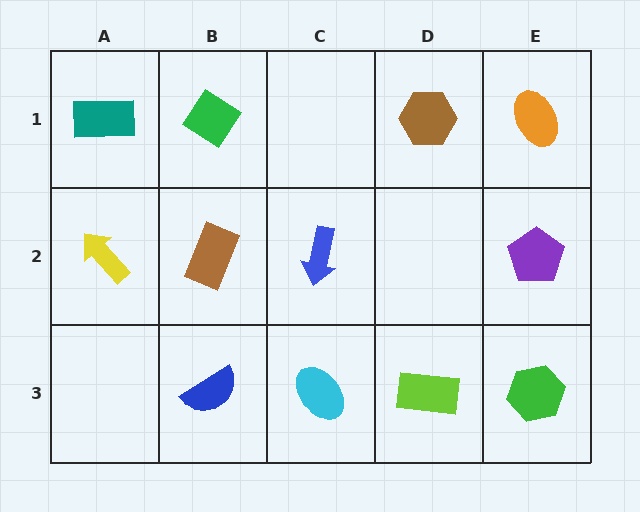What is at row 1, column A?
A teal rectangle.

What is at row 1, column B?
A green diamond.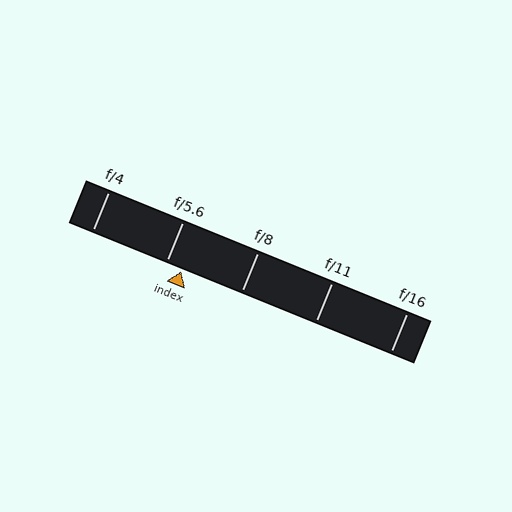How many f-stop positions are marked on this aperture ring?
There are 5 f-stop positions marked.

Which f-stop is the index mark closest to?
The index mark is closest to f/5.6.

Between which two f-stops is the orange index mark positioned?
The index mark is between f/5.6 and f/8.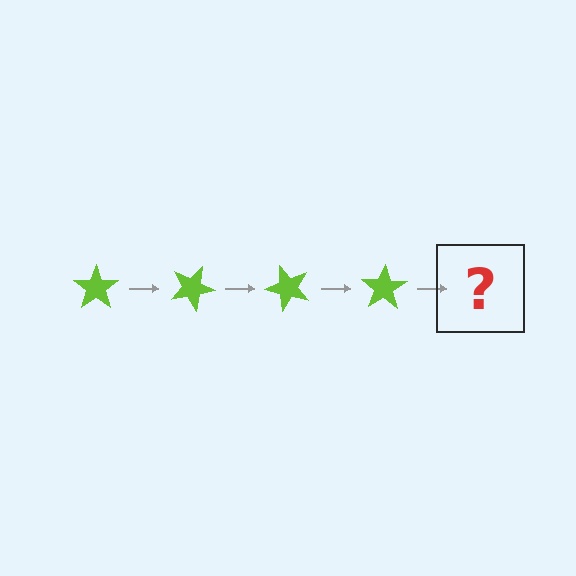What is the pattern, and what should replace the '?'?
The pattern is that the star rotates 25 degrees each step. The '?' should be a lime star rotated 100 degrees.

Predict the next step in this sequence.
The next step is a lime star rotated 100 degrees.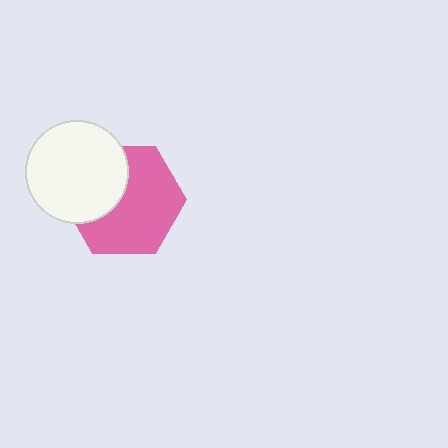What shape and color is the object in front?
The object in front is a white circle.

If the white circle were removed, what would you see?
You would see the complete pink hexagon.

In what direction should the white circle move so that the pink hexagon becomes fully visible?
The white circle should move toward the upper-left. That is the shortest direction to clear the overlap and leave the pink hexagon fully visible.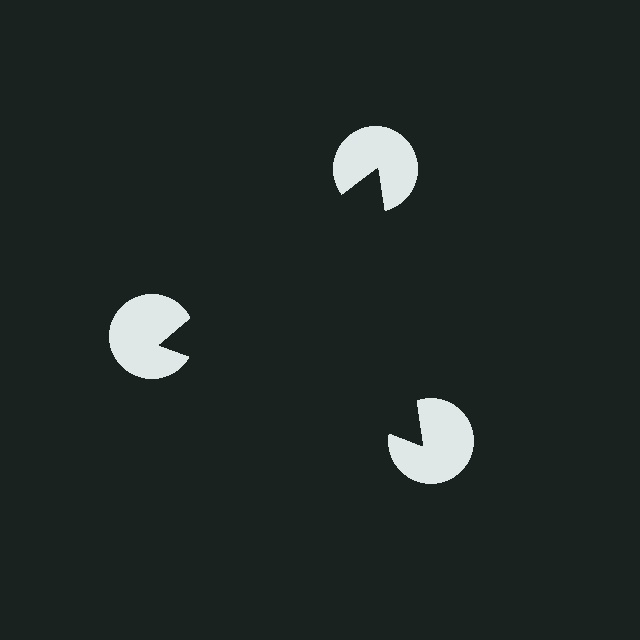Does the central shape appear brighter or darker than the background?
It typically appears slightly darker than the background, even though no actual brightness change is drawn.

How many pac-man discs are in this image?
There are 3 — one at each vertex of the illusory triangle.